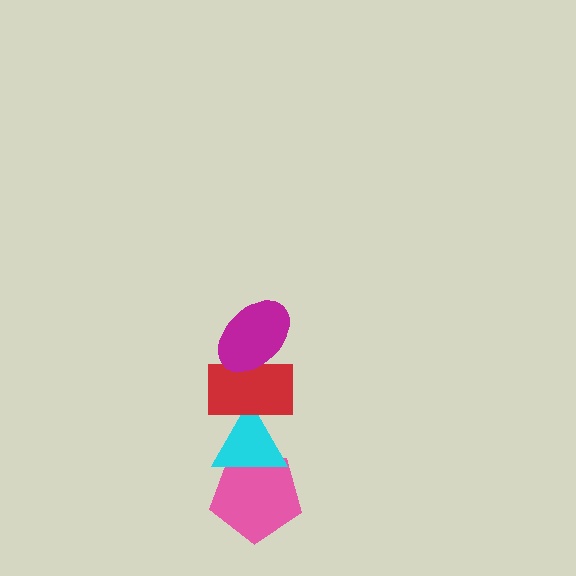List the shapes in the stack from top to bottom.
From top to bottom: the magenta ellipse, the red rectangle, the cyan triangle, the pink pentagon.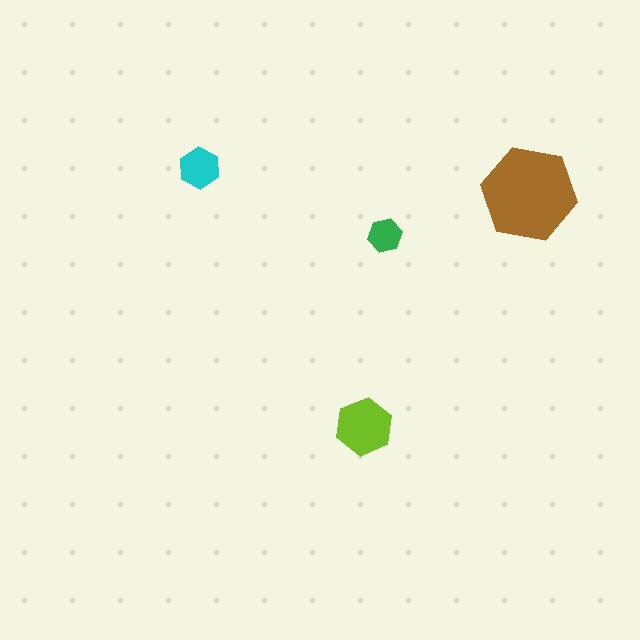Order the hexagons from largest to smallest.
the brown one, the lime one, the cyan one, the green one.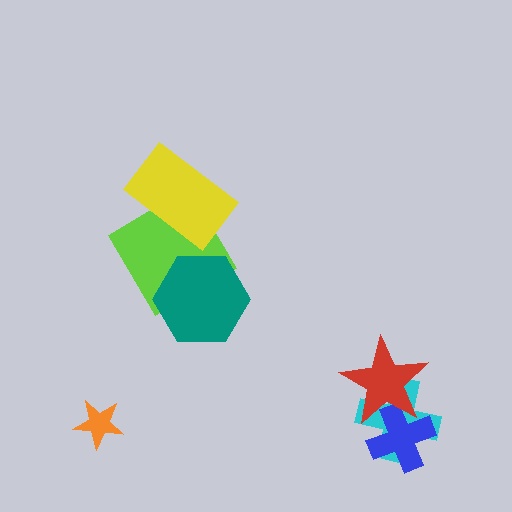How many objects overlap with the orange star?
0 objects overlap with the orange star.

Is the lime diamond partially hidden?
Yes, it is partially covered by another shape.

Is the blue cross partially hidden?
Yes, it is partially covered by another shape.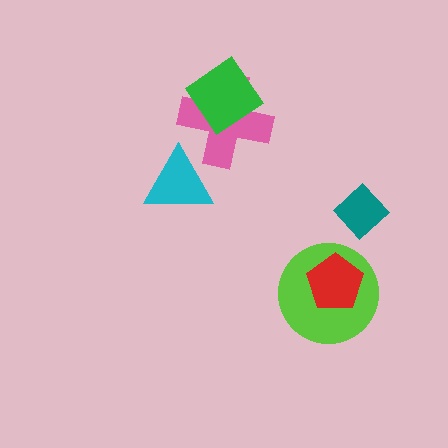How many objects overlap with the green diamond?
1 object overlaps with the green diamond.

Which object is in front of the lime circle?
The red pentagon is in front of the lime circle.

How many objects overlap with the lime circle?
1 object overlaps with the lime circle.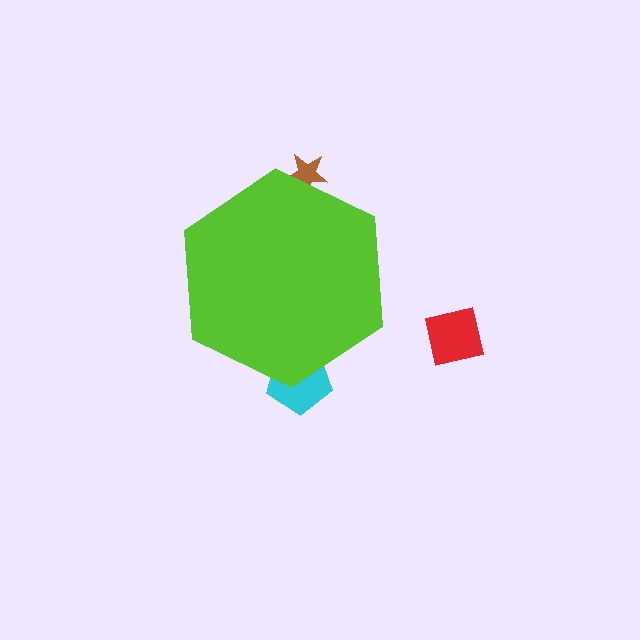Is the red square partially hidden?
No, the red square is fully visible.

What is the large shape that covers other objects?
A lime hexagon.